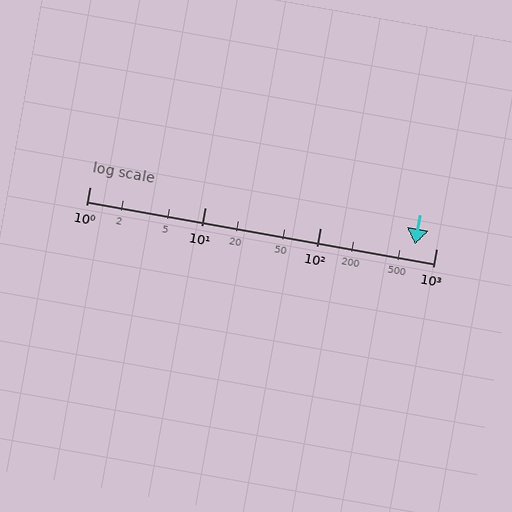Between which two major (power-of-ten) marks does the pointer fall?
The pointer is between 100 and 1000.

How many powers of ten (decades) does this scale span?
The scale spans 3 decades, from 1 to 1000.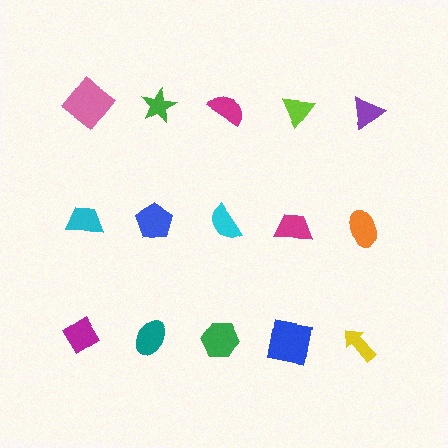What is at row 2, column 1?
A cyan trapezoid.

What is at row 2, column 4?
A magenta trapezoid.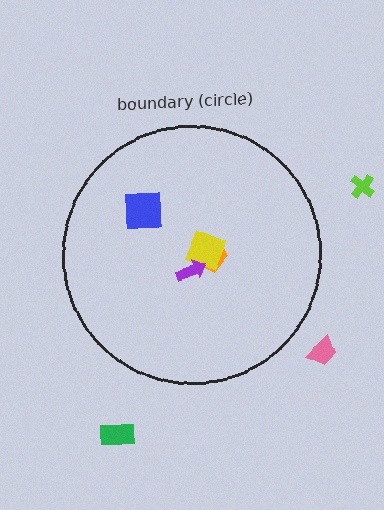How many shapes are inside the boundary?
4 inside, 3 outside.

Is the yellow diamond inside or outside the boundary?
Inside.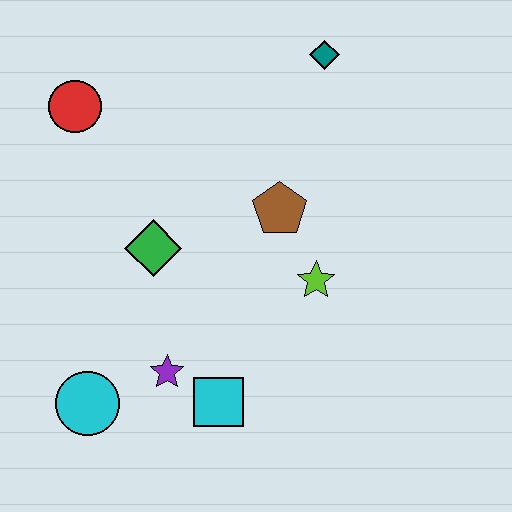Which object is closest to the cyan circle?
The purple star is closest to the cyan circle.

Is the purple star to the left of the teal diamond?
Yes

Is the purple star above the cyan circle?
Yes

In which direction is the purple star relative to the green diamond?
The purple star is below the green diamond.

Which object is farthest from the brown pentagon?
The cyan circle is farthest from the brown pentagon.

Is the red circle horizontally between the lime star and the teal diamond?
No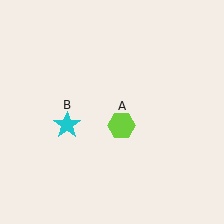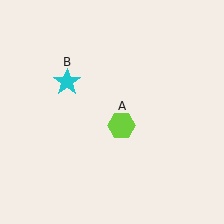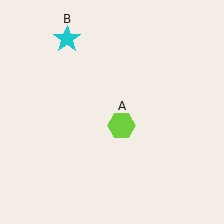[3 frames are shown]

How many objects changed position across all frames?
1 object changed position: cyan star (object B).